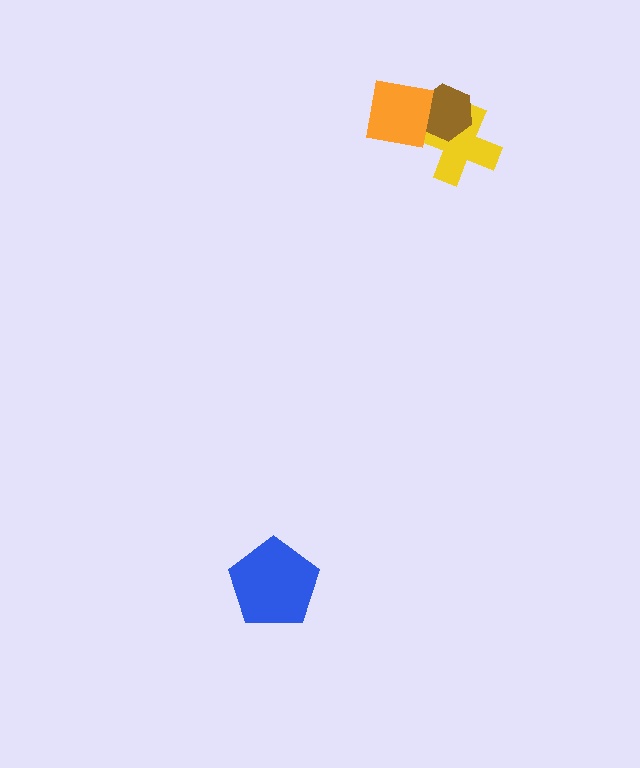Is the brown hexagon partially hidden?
Yes, it is partially covered by another shape.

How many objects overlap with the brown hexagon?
2 objects overlap with the brown hexagon.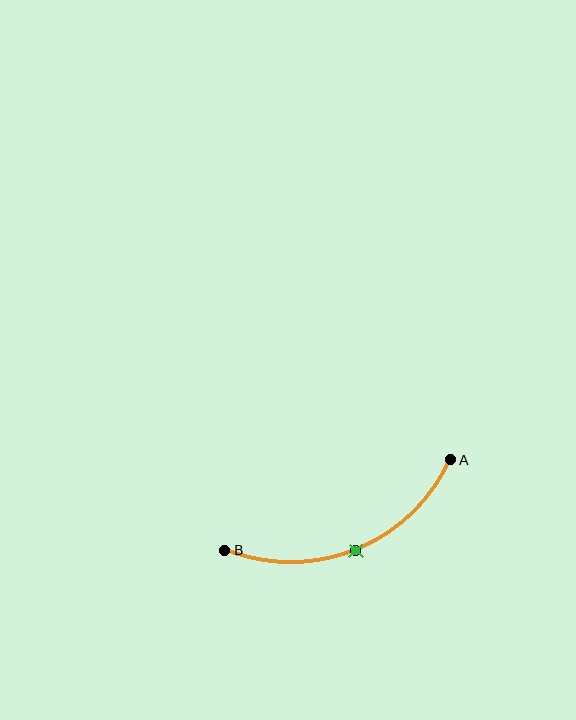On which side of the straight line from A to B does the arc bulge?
The arc bulges below the straight line connecting A and B.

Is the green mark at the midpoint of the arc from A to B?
Yes. The green mark lies on the arc at equal arc-length from both A and B — it is the arc midpoint.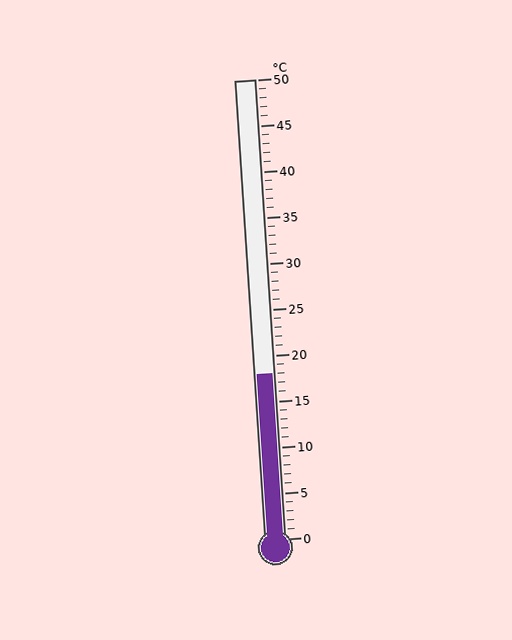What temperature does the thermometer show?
The thermometer shows approximately 18°C.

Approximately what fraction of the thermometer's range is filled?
The thermometer is filled to approximately 35% of its range.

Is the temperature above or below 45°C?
The temperature is below 45°C.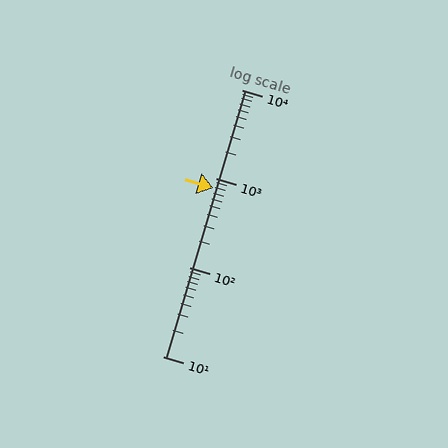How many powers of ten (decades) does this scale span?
The scale spans 3 decades, from 10 to 10000.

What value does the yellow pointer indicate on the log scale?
The pointer indicates approximately 780.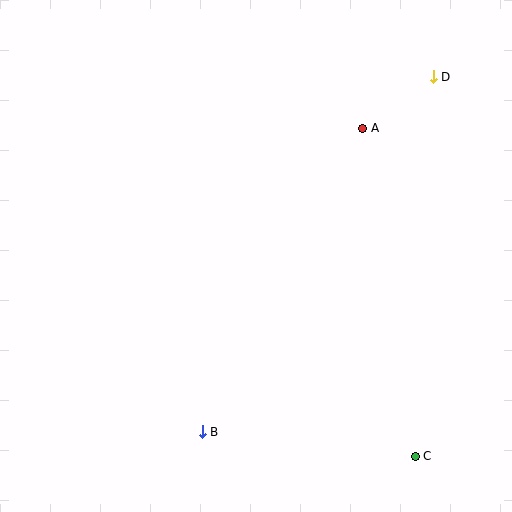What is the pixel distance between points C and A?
The distance between C and A is 332 pixels.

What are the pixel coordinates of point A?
Point A is at (363, 128).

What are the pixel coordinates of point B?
Point B is at (202, 432).